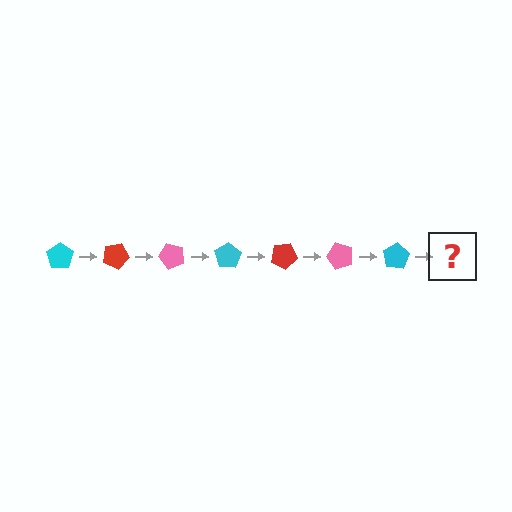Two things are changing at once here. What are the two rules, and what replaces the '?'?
The two rules are that it rotates 25 degrees each step and the color cycles through cyan, red, and pink. The '?' should be a red pentagon, rotated 175 degrees from the start.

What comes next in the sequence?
The next element should be a red pentagon, rotated 175 degrees from the start.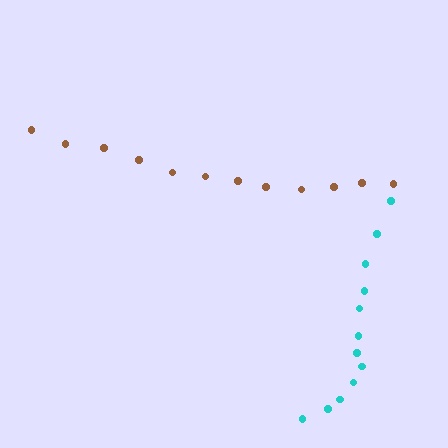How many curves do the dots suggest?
There are 2 distinct paths.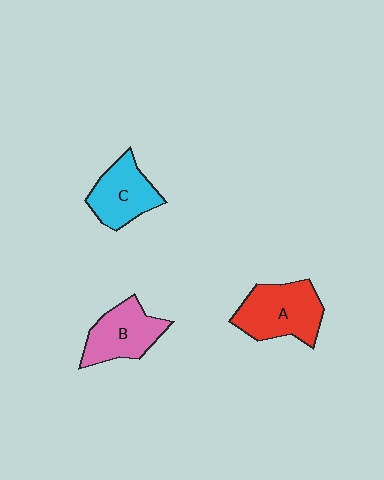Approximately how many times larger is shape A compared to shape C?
Approximately 1.3 times.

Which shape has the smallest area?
Shape C (cyan).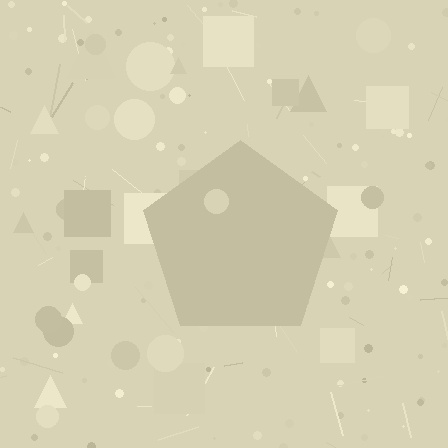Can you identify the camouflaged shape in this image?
The camouflaged shape is a pentagon.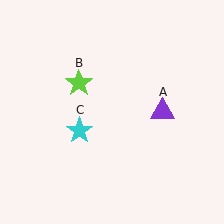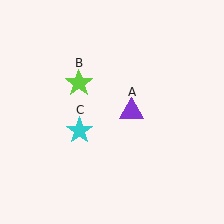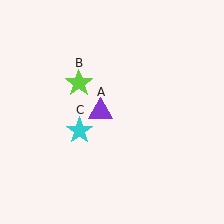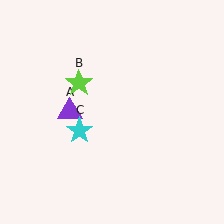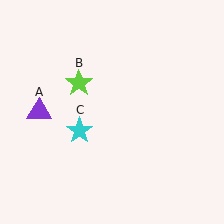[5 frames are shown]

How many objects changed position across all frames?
1 object changed position: purple triangle (object A).